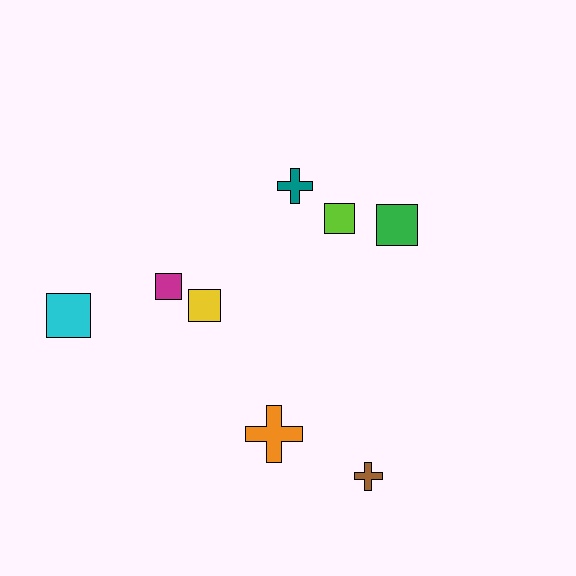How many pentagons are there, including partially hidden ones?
There are no pentagons.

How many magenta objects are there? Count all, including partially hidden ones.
There is 1 magenta object.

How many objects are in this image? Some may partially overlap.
There are 8 objects.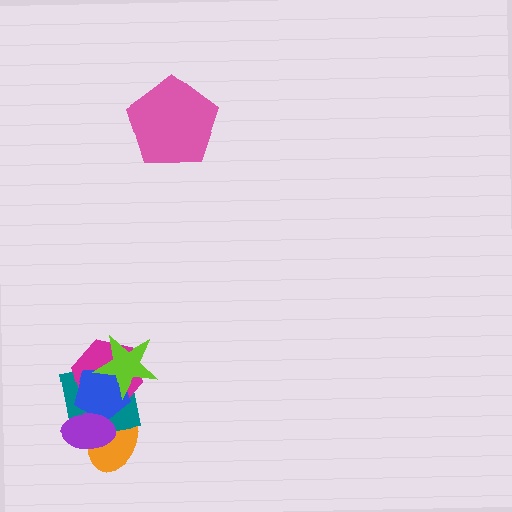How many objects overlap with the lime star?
3 objects overlap with the lime star.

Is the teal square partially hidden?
Yes, it is partially covered by another shape.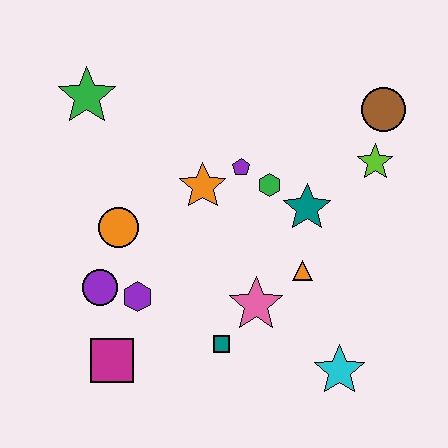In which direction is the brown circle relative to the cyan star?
The brown circle is above the cyan star.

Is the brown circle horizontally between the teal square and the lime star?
No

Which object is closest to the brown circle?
The lime star is closest to the brown circle.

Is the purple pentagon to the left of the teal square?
No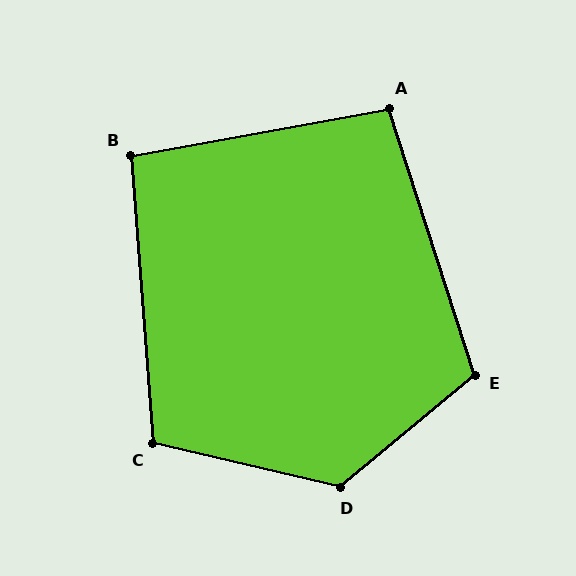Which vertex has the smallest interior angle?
B, at approximately 96 degrees.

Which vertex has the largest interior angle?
D, at approximately 127 degrees.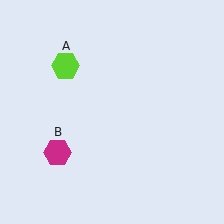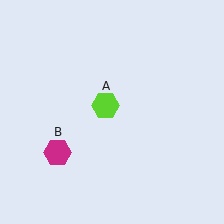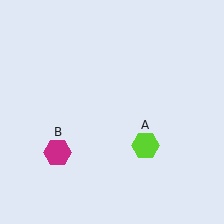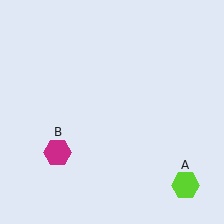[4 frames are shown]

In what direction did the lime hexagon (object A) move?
The lime hexagon (object A) moved down and to the right.